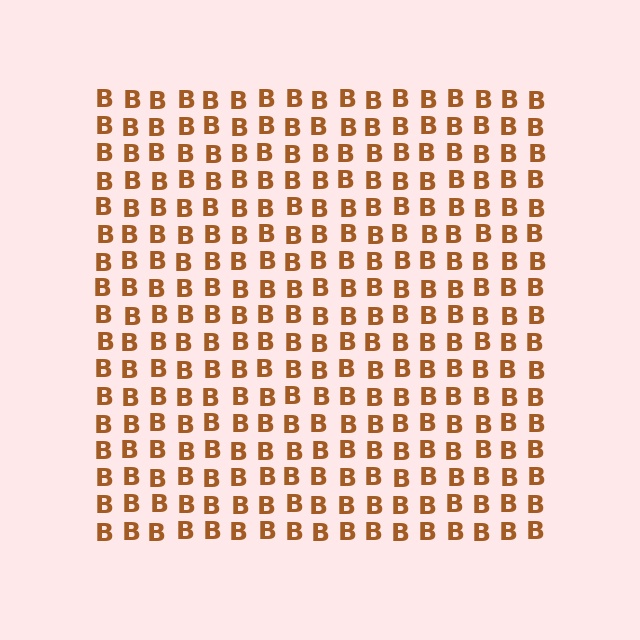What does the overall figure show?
The overall figure shows a square.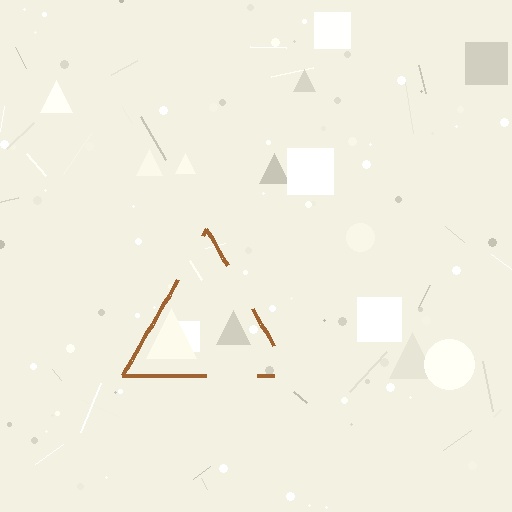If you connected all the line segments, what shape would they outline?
They would outline a triangle.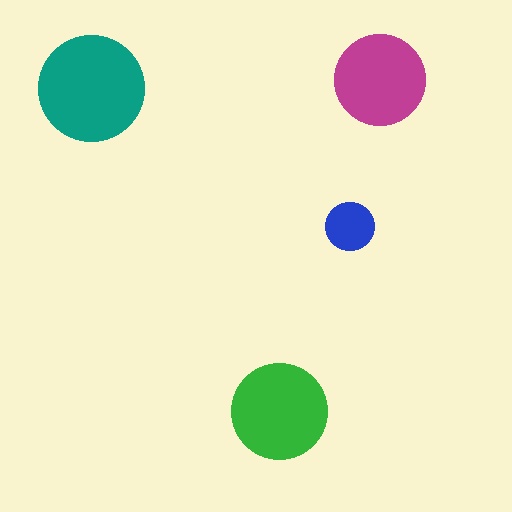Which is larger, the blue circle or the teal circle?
The teal one.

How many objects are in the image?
There are 4 objects in the image.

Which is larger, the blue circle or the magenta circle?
The magenta one.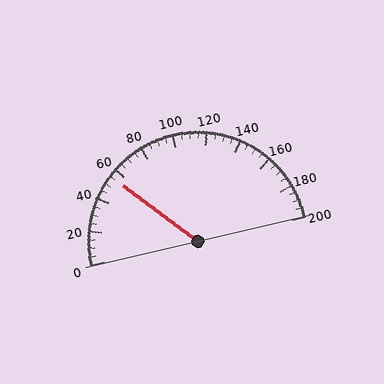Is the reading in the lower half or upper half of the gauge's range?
The reading is in the lower half of the range (0 to 200).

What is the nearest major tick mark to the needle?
The nearest major tick mark is 60.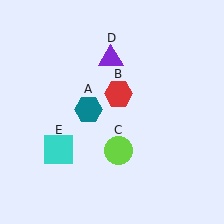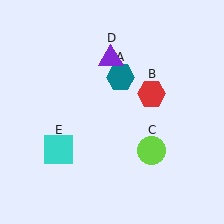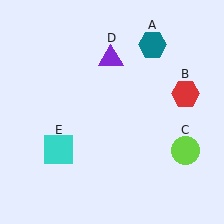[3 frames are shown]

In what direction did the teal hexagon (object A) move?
The teal hexagon (object A) moved up and to the right.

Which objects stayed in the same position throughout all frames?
Purple triangle (object D) and cyan square (object E) remained stationary.